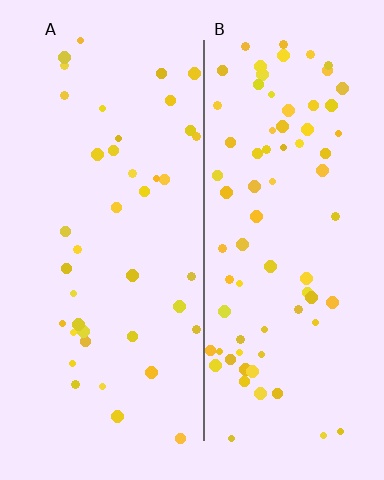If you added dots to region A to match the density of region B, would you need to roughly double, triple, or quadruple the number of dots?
Approximately double.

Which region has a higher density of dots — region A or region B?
B (the right).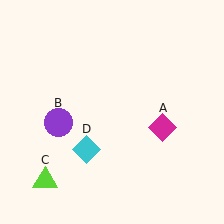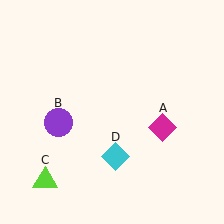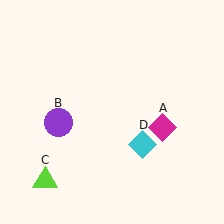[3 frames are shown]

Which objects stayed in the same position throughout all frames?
Magenta diamond (object A) and purple circle (object B) and lime triangle (object C) remained stationary.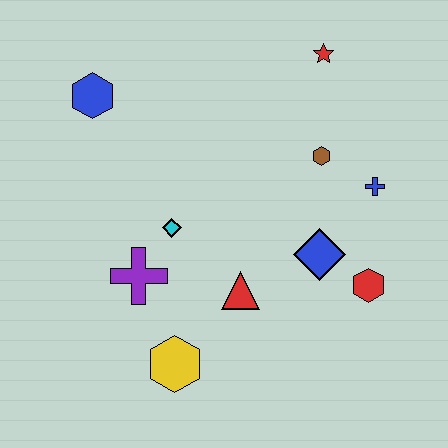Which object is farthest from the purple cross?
The red star is farthest from the purple cross.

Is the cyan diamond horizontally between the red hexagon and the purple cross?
Yes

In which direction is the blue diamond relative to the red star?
The blue diamond is below the red star.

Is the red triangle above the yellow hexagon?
Yes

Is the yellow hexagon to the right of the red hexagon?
No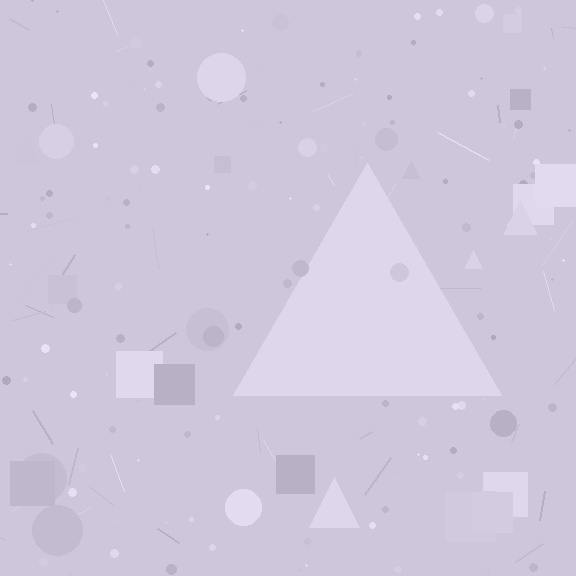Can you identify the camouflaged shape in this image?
The camouflaged shape is a triangle.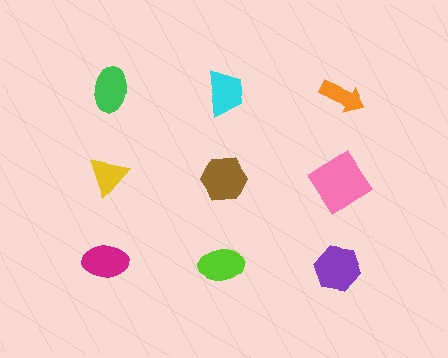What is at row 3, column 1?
A magenta ellipse.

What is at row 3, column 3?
A purple hexagon.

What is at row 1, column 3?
An orange arrow.